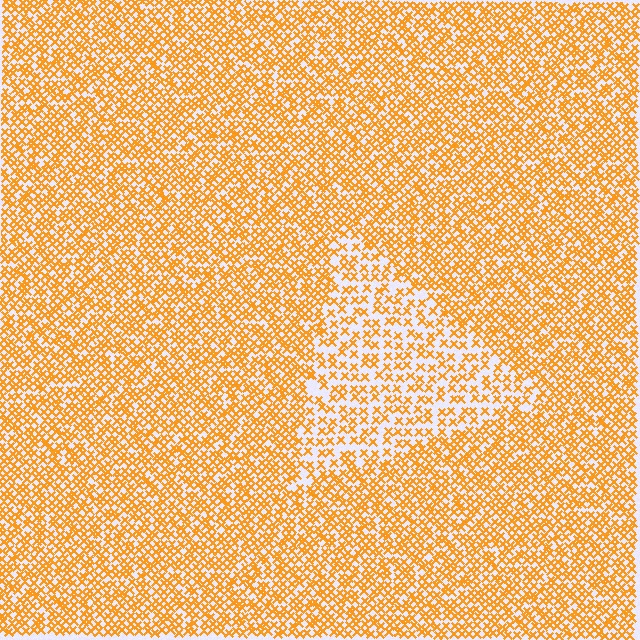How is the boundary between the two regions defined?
The boundary is defined by a change in element density (approximately 1.8x ratio). All elements are the same color, size, and shape.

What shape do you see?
I see a triangle.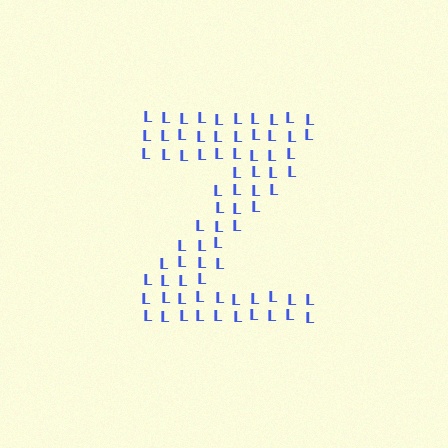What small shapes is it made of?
It is made of small letter L's.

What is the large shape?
The large shape is the letter Z.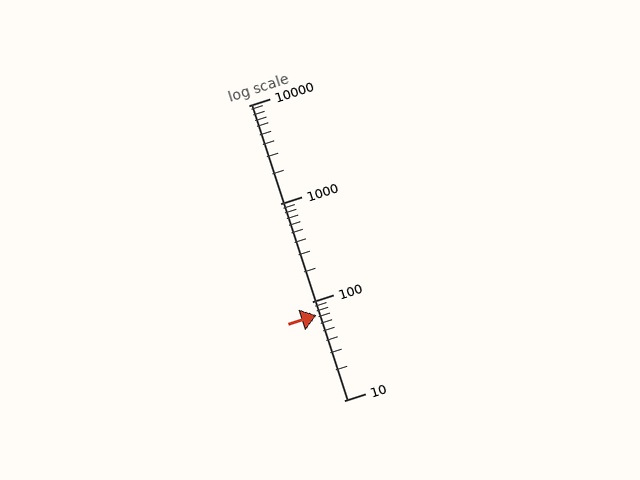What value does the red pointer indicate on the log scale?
The pointer indicates approximately 74.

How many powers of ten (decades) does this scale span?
The scale spans 3 decades, from 10 to 10000.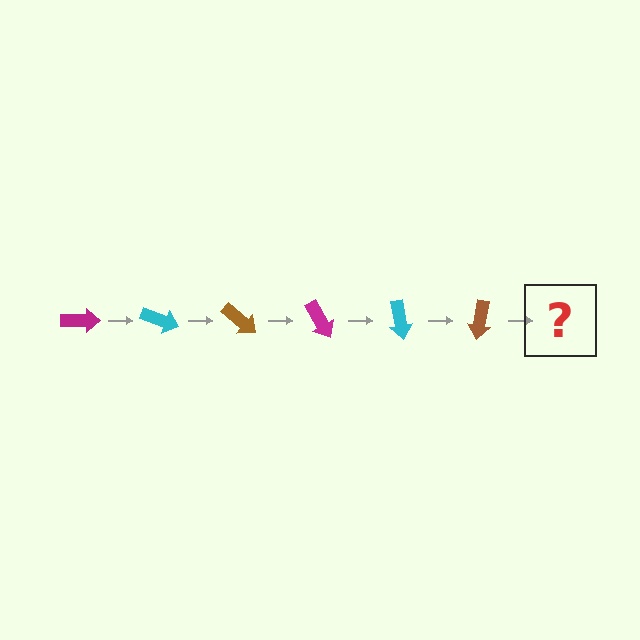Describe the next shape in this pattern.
It should be a magenta arrow, rotated 120 degrees from the start.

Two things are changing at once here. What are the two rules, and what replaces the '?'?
The two rules are that it rotates 20 degrees each step and the color cycles through magenta, cyan, and brown. The '?' should be a magenta arrow, rotated 120 degrees from the start.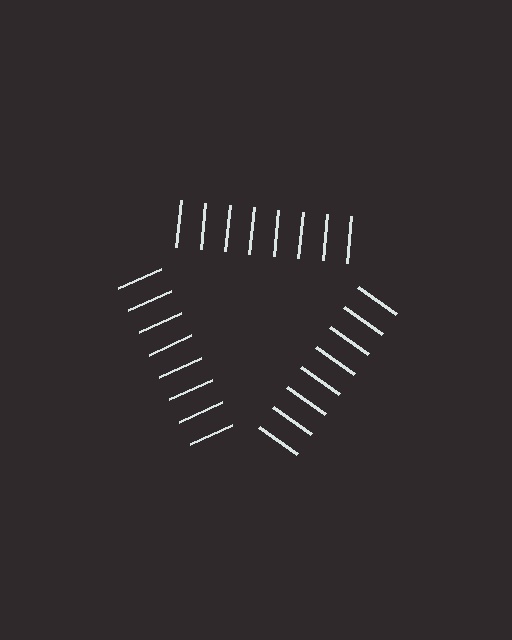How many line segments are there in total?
24 — 8 along each of the 3 edges.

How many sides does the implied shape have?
3 sides — the line-ends trace a triangle.